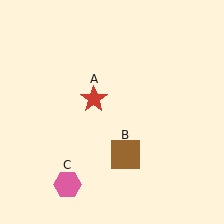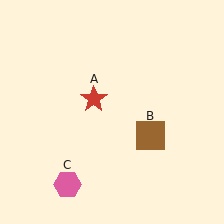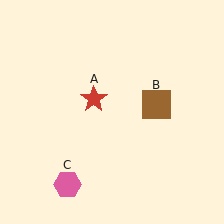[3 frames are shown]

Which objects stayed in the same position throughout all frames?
Red star (object A) and pink hexagon (object C) remained stationary.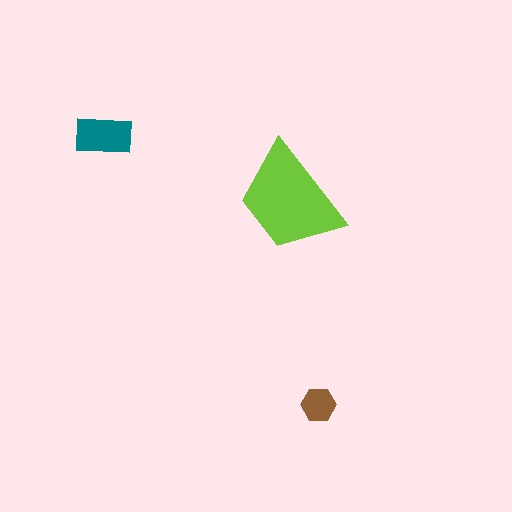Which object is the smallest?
The brown hexagon.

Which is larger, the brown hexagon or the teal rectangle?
The teal rectangle.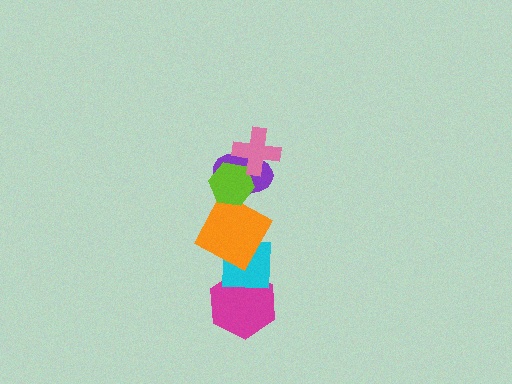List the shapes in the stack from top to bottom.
From top to bottom: the pink cross, the lime hexagon, the purple ellipse, the orange square, the cyan square, the magenta hexagon.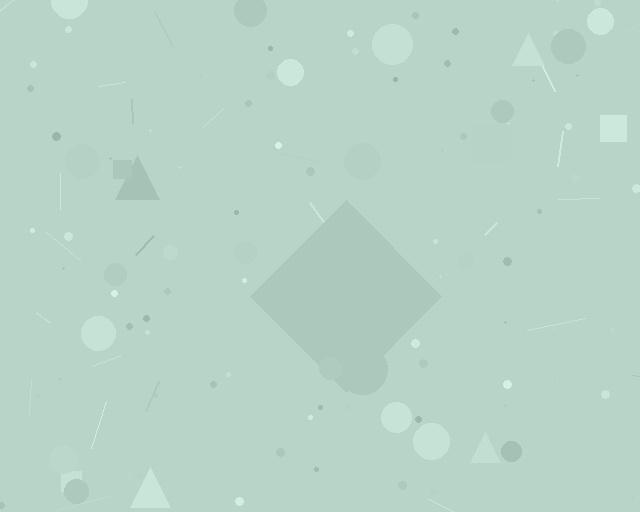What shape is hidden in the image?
A diamond is hidden in the image.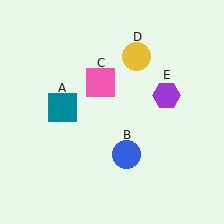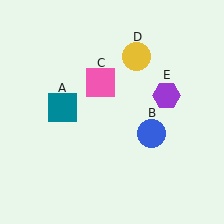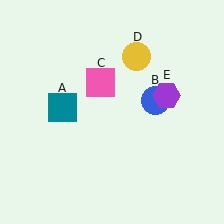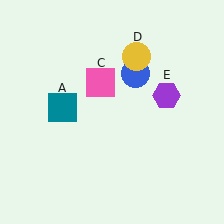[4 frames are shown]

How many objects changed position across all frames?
1 object changed position: blue circle (object B).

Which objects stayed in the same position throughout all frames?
Teal square (object A) and pink square (object C) and yellow circle (object D) and purple hexagon (object E) remained stationary.